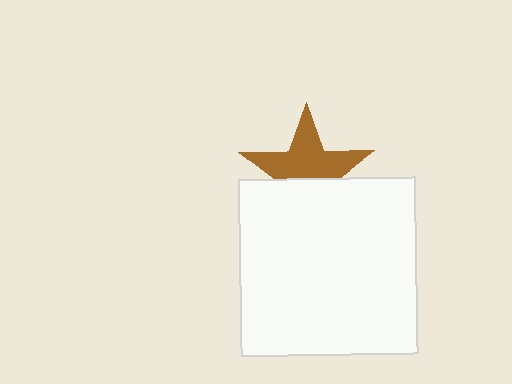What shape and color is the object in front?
The object in front is a white square.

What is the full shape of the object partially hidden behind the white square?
The partially hidden object is a brown star.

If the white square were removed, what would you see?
You would see the complete brown star.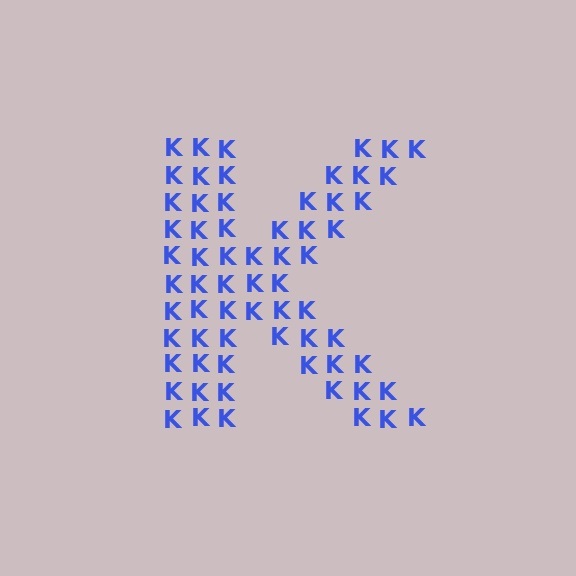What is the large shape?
The large shape is the letter K.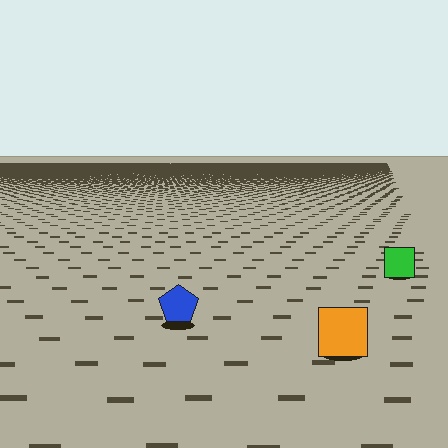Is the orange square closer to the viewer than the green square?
Yes. The orange square is closer — you can tell from the texture gradient: the ground texture is coarser near it.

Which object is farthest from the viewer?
The green square is farthest from the viewer. It appears smaller and the ground texture around it is denser.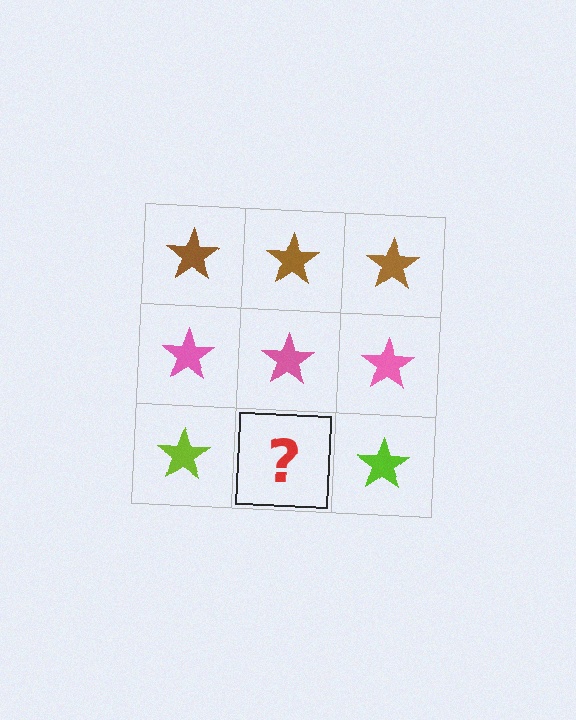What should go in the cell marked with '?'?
The missing cell should contain a lime star.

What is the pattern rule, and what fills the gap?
The rule is that each row has a consistent color. The gap should be filled with a lime star.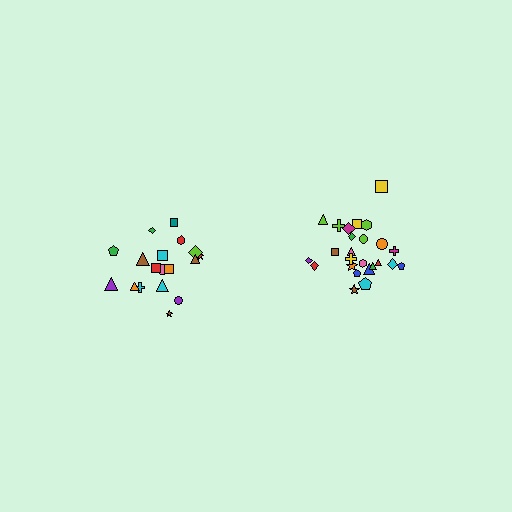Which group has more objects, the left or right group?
The right group.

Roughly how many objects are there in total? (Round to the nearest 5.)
Roughly 45 objects in total.